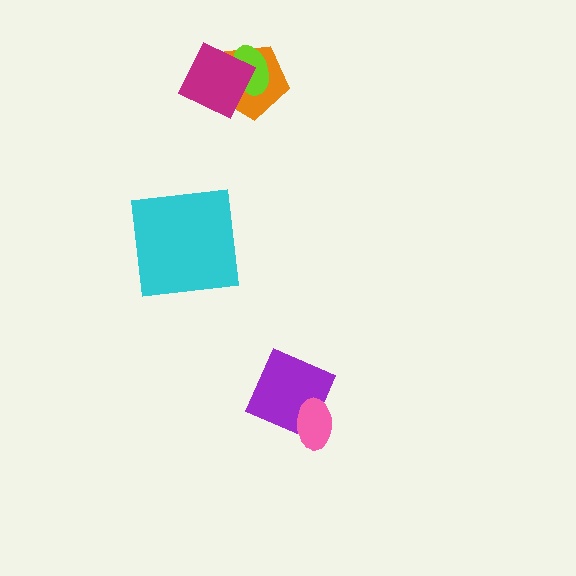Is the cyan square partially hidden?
No, no other shape covers it.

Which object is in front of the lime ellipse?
The magenta diamond is in front of the lime ellipse.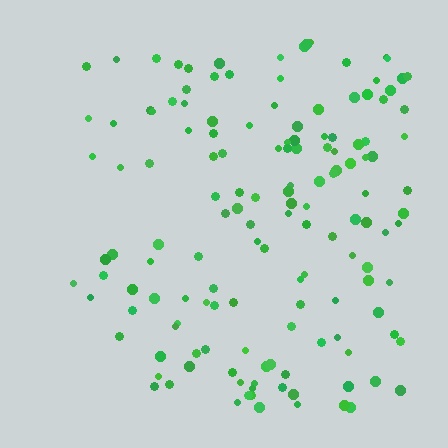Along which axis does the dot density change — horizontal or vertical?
Horizontal.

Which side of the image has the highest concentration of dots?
The right.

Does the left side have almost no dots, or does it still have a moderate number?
Still a moderate number, just noticeably fewer than the right.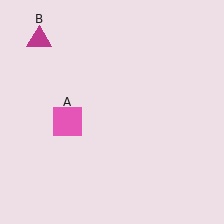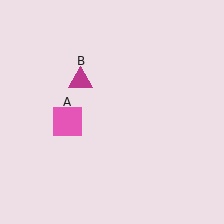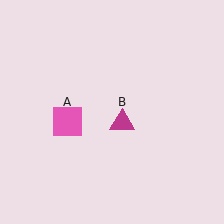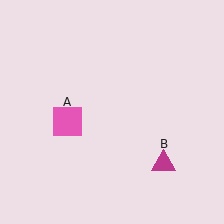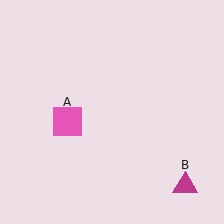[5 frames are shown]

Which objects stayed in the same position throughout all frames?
Pink square (object A) remained stationary.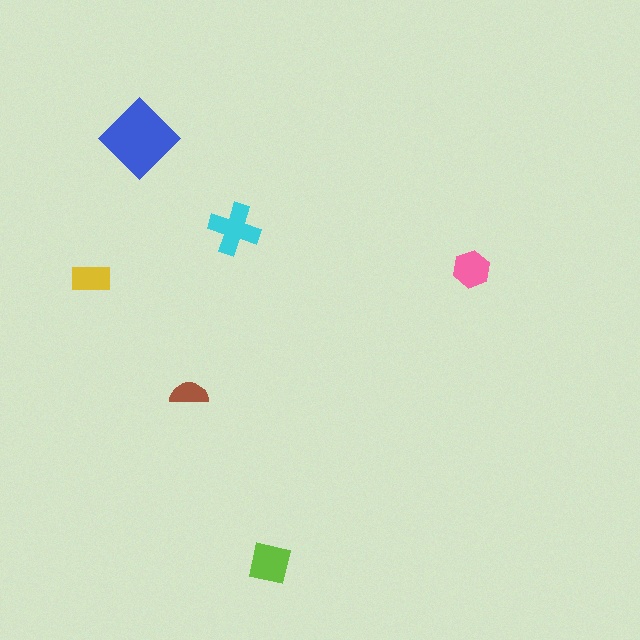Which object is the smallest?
The brown semicircle.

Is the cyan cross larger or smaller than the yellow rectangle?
Larger.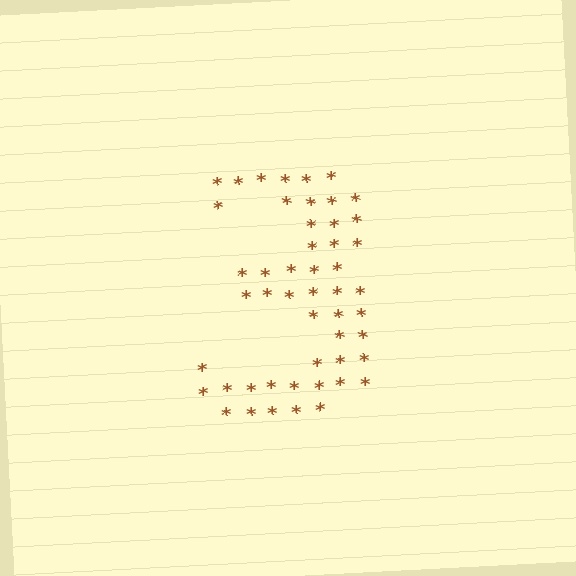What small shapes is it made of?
It is made of small asterisks.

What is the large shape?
The large shape is the digit 3.